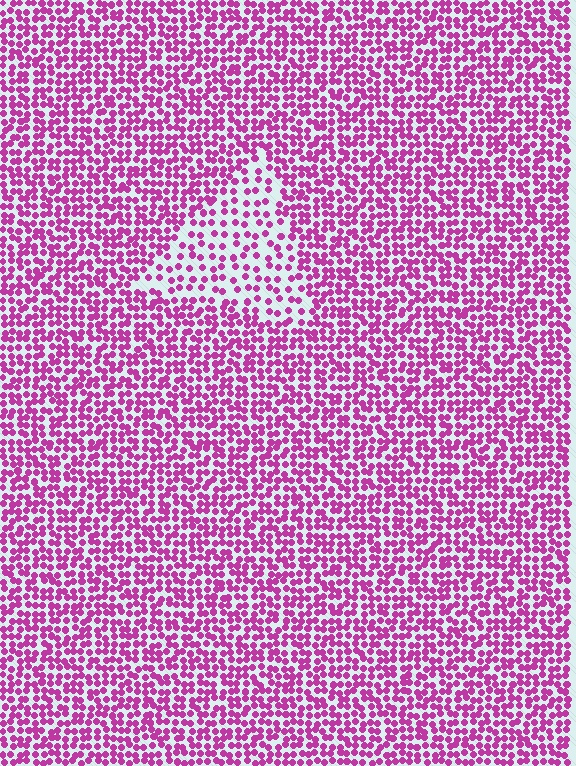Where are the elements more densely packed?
The elements are more densely packed outside the triangle boundary.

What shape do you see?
I see a triangle.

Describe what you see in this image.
The image contains small magenta elements arranged at two different densities. A triangle-shaped region is visible where the elements are less densely packed than the surrounding area.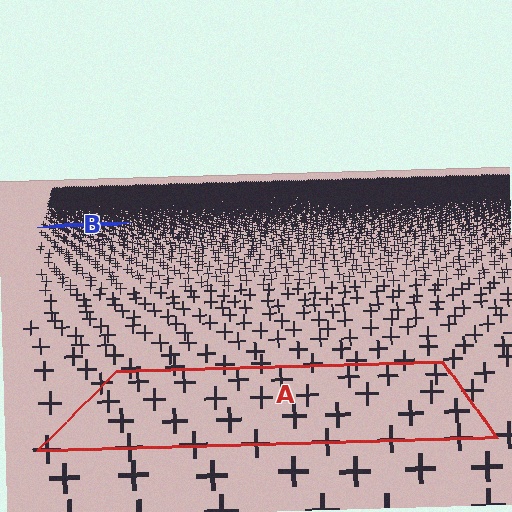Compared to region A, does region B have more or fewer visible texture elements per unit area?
Region B has more texture elements per unit area — they are packed more densely because it is farther away.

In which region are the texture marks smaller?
The texture marks are smaller in region B, because it is farther away.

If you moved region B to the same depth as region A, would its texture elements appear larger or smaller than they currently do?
They would appear larger. At a closer depth, the same texture elements are projected at a bigger on-screen size.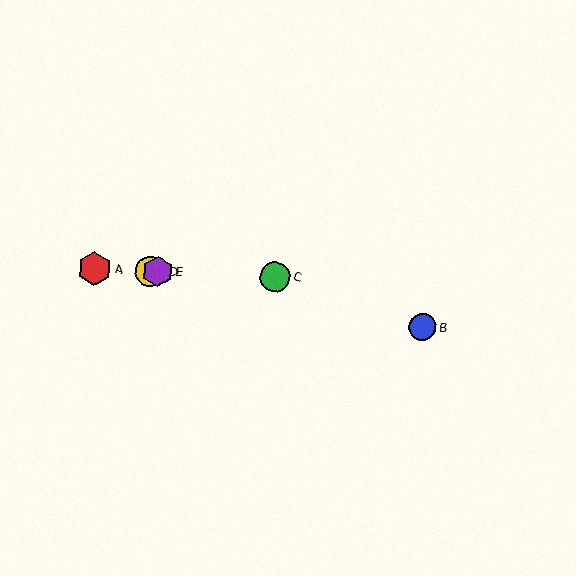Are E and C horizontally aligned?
Yes, both are at y≈272.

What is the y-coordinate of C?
Object C is at y≈277.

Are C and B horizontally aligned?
No, C is at y≈277 and B is at y≈327.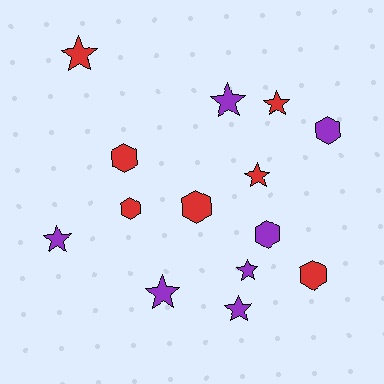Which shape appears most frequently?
Star, with 8 objects.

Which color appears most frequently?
Purple, with 7 objects.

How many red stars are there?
There are 3 red stars.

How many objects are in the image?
There are 14 objects.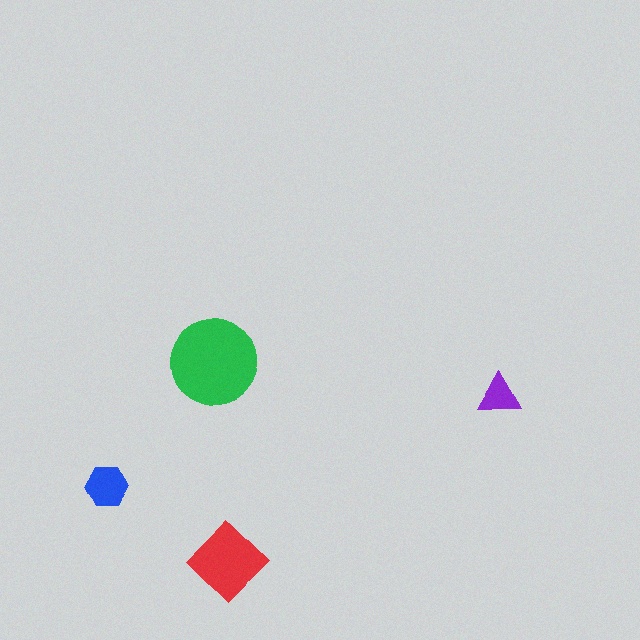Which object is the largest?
The green circle.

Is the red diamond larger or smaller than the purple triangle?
Larger.